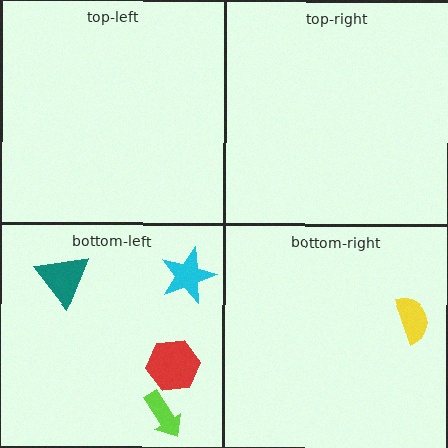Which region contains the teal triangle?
The bottom-left region.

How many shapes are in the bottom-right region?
1.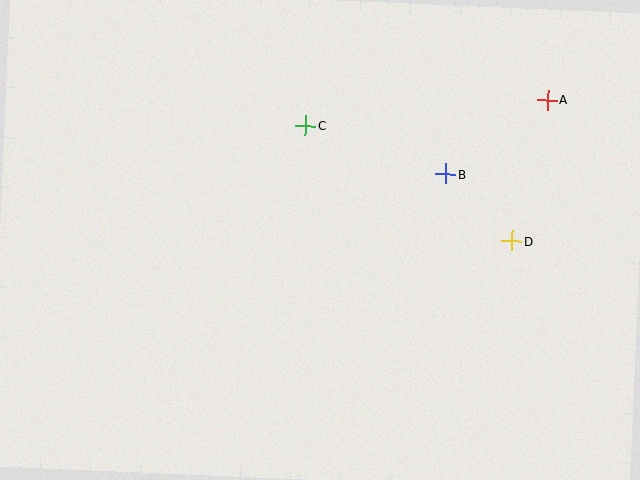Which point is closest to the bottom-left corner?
Point C is closest to the bottom-left corner.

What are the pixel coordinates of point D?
Point D is at (512, 241).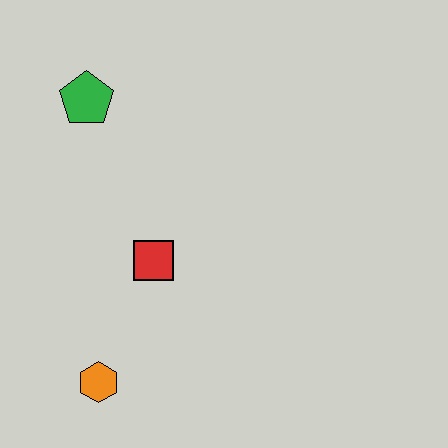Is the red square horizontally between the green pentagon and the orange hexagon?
No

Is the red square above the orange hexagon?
Yes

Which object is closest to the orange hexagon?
The red square is closest to the orange hexagon.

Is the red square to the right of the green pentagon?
Yes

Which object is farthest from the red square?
The green pentagon is farthest from the red square.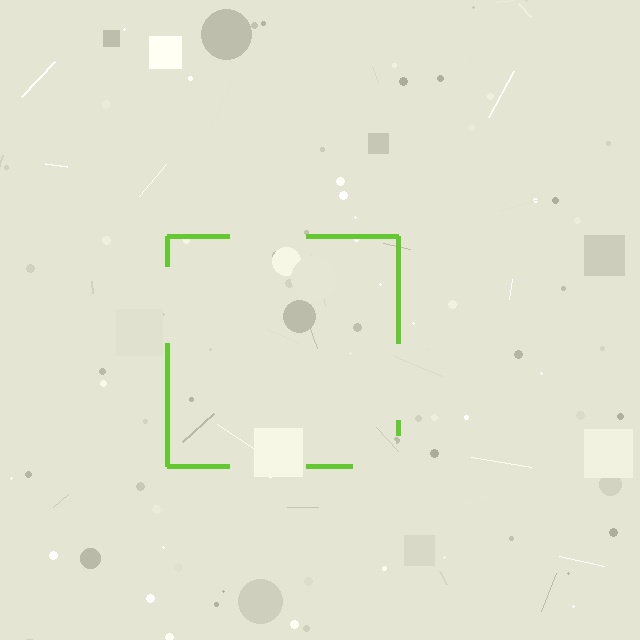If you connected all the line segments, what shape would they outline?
They would outline a square.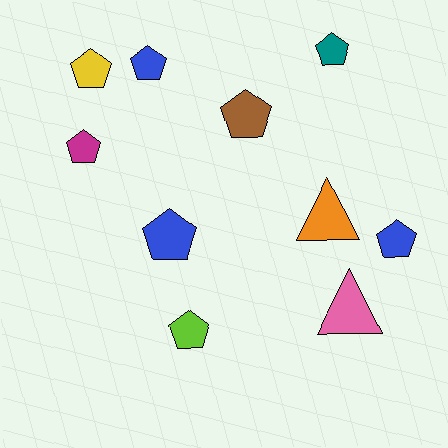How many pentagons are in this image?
There are 8 pentagons.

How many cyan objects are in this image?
There are no cyan objects.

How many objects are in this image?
There are 10 objects.